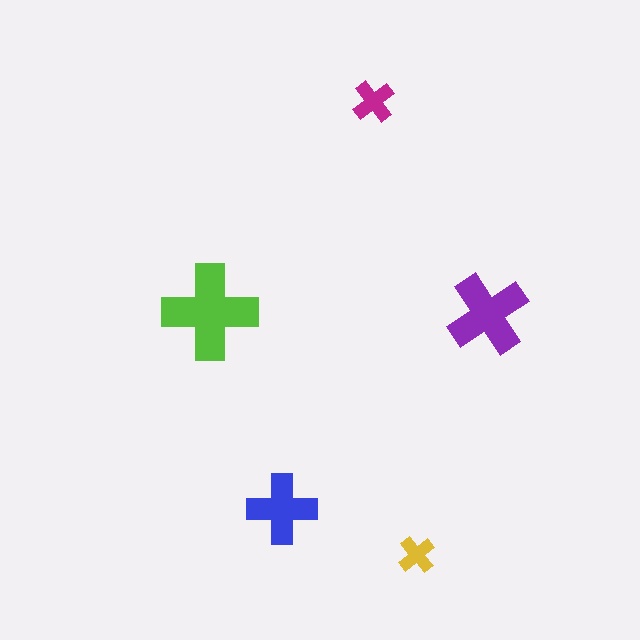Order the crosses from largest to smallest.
the lime one, the purple one, the blue one, the magenta one, the yellow one.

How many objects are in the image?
There are 5 objects in the image.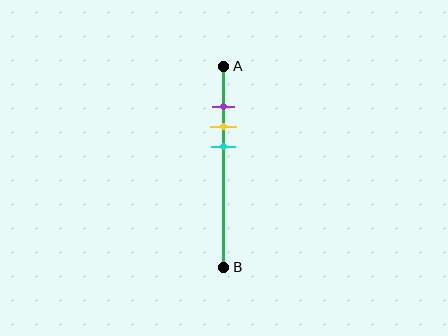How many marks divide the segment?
There are 3 marks dividing the segment.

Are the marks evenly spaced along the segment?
Yes, the marks are approximately evenly spaced.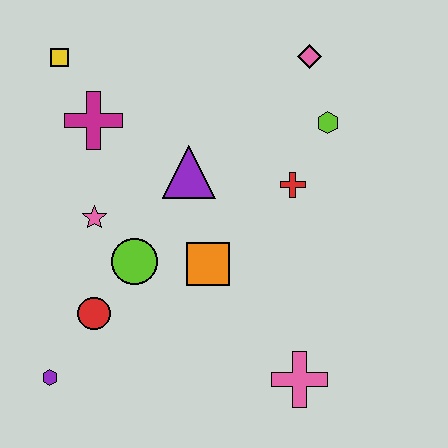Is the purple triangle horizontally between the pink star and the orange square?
Yes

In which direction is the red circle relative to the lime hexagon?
The red circle is to the left of the lime hexagon.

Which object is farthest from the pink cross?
The yellow square is farthest from the pink cross.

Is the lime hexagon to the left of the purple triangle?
No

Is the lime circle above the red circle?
Yes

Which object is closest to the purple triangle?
The orange square is closest to the purple triangle.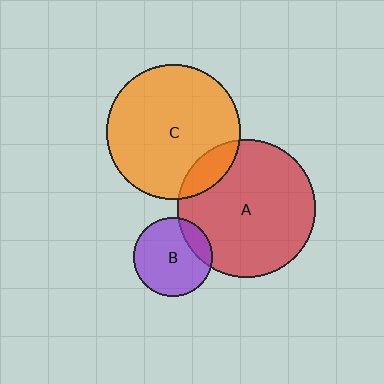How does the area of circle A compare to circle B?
Approximately 3.0 times.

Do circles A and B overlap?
Yes.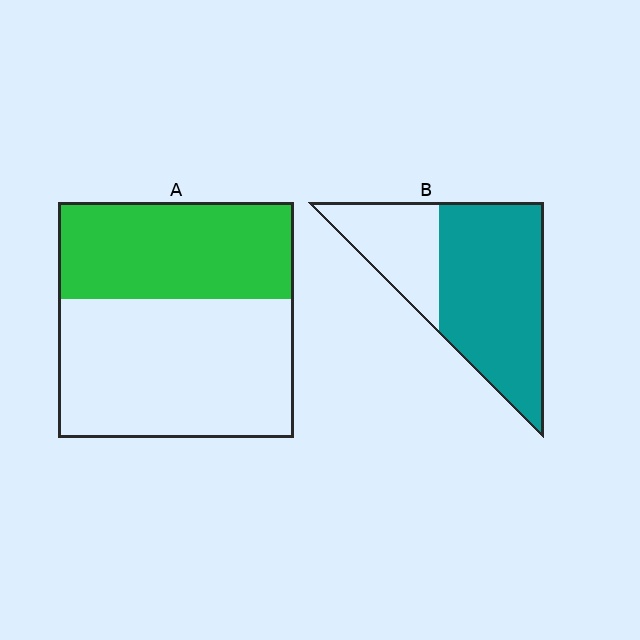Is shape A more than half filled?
No.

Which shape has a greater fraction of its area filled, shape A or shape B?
Shape B.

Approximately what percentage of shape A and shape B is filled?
A is approximately 40% and B is approximately 70%.